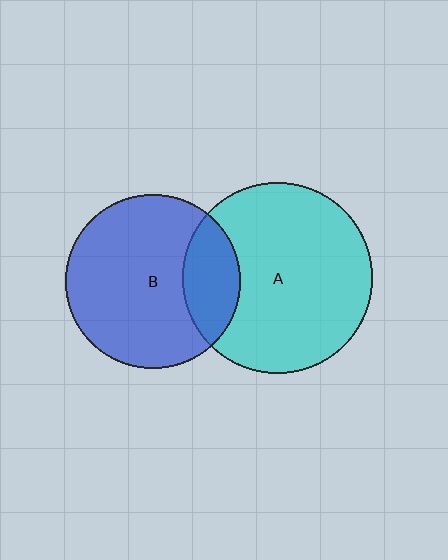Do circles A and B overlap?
Yes.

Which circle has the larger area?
Circle A (cyan).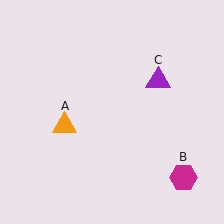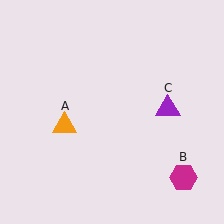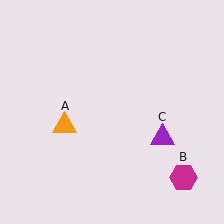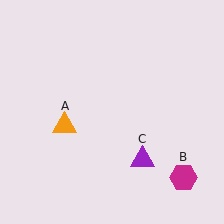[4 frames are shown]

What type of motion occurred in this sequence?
The purple triangle (object C) rotated clockwise around the center of the scene.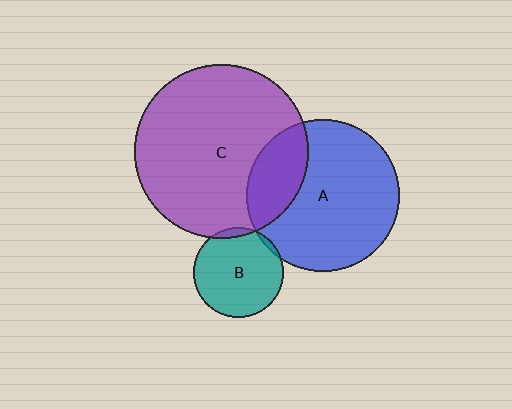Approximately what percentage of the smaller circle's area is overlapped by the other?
Approximately 5%.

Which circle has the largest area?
Circle C (purple).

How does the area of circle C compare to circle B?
Approximately 3.7 times.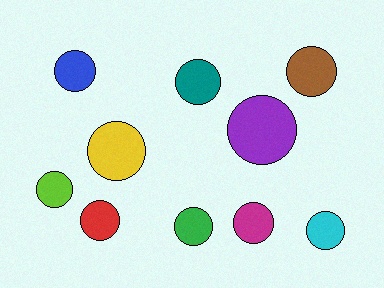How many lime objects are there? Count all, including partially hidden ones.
There is 1 lime object.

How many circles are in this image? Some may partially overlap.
There are 10 circles.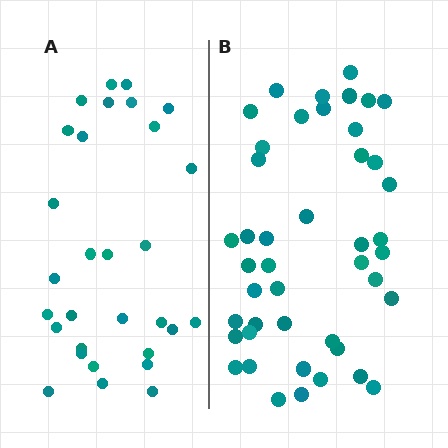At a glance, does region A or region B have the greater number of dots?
Region B (the right region) has more dots.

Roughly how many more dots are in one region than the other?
Region B has approximately 15 more dots than region A.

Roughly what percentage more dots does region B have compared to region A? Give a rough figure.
About 45% more.